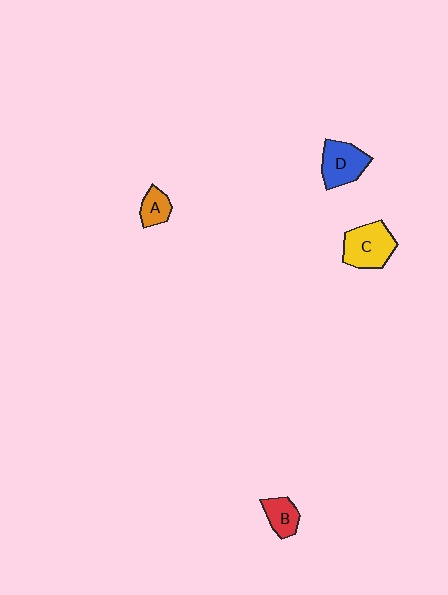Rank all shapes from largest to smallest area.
From largest to smallest: C (yellow), D (blue), B (red), A (orange).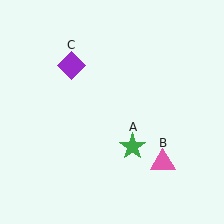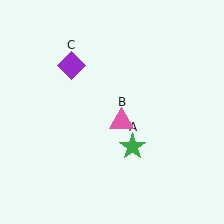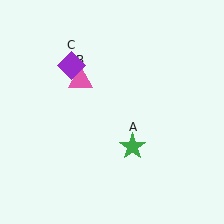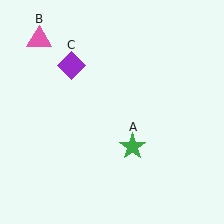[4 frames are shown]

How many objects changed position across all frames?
1 object changed position: pink triangle (object B).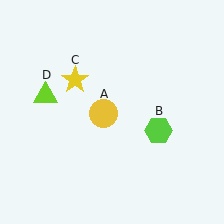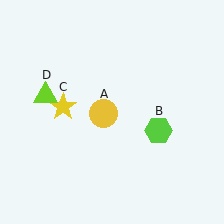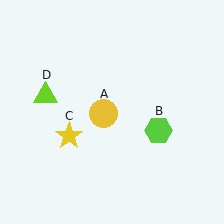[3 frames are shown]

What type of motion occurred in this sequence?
The yellow star (object C) rotated counterclockwise around the center of the scene.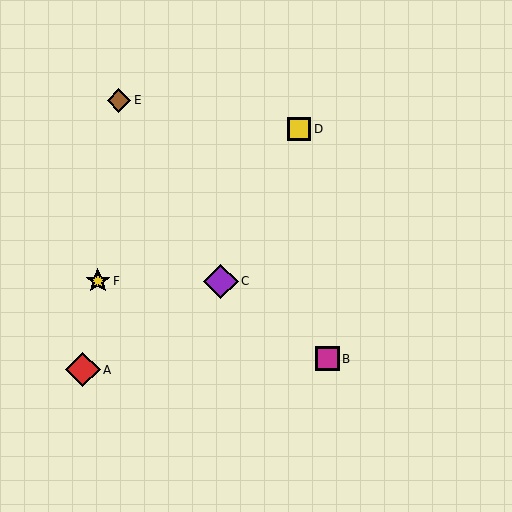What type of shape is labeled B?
Shape B is a magenta square.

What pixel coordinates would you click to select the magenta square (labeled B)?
Click at (327, 359) to select the magenta square B.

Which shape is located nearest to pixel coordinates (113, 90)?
The brown diamond (labeled E) at (119, 100) is nearest to that location.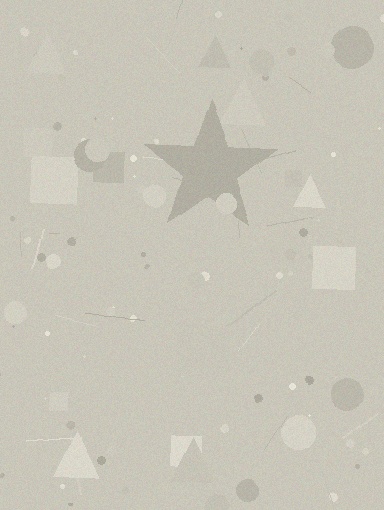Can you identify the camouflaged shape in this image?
The camouflaged shape is a star.